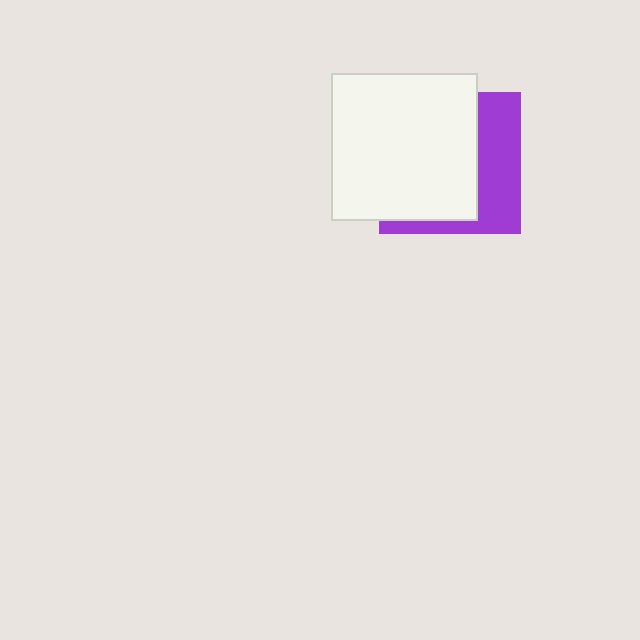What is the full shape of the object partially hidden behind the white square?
The partially hidden object is a purple square.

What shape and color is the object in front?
The object in front is a white square.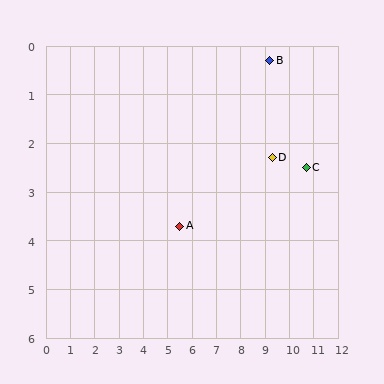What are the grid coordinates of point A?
Point A is at approximately (5.5, 3.7).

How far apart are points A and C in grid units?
Points A and C are about 5.3 grid units apart.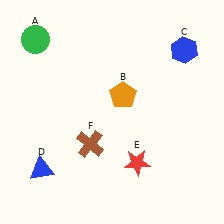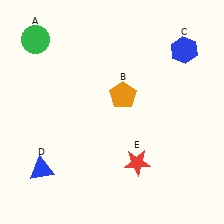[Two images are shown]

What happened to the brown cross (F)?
The brown cross (F) was removed in Image 2. It was in the bottom-left area of Image 1.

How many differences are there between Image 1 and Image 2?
There is 1 difference between the two images.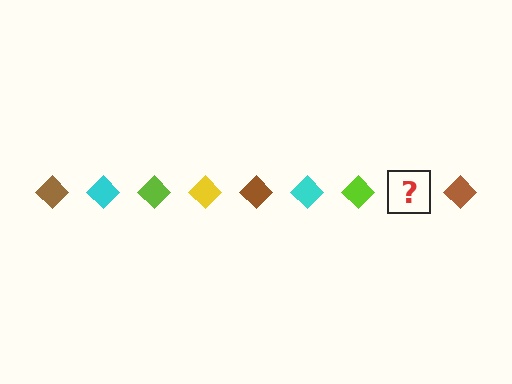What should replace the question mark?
The question mark should be replaced with a yellow diamond.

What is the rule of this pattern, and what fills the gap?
The rule is that the pattern cycles through brown, cyan, lime, yellow diamonds. The gap should be filled with a yellow diamond.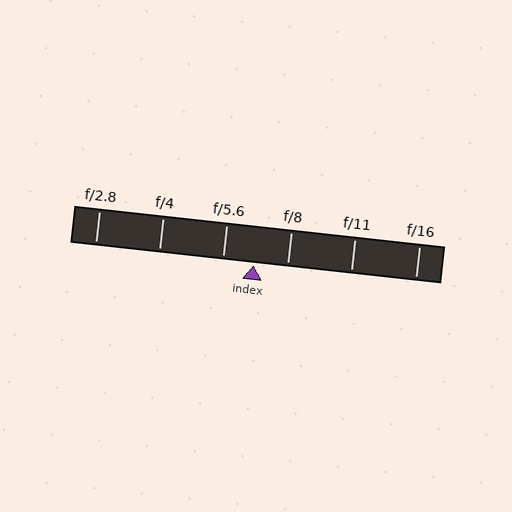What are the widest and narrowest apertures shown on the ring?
The widest aperture shown is f/2.8 and the narrowest is f/16.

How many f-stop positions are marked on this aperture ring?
There are 6 f-stop positions marked.